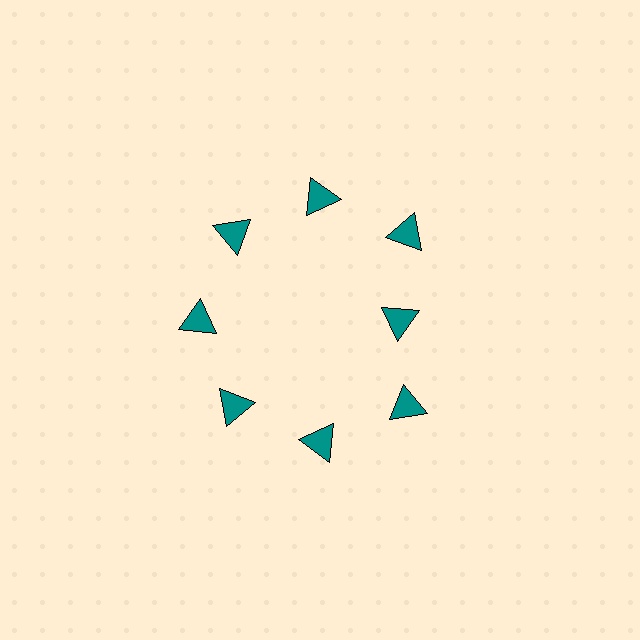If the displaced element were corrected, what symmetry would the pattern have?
It would have 8-fold rotational symmetry — the pattern would map onto itself every 45 degrees.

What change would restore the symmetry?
The symmetry would be restored by moving it outward, back onto the ring so that all 8 triangles sit at equal angles and equal distance from the center.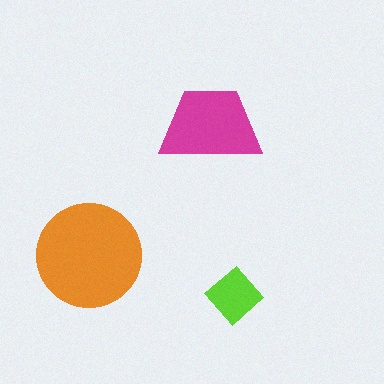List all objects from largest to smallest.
The orange circle, the magenta trapezoid, the lime diamond.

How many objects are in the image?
There are 3 objects in the image.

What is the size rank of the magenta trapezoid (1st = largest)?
2nd.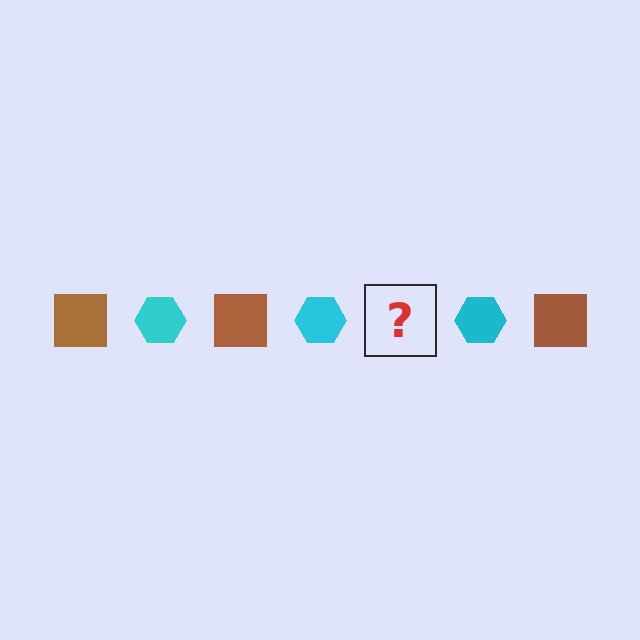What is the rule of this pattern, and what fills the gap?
The rule is that the pattern alternates between brown square and cyan hexagon. The gap should be filled with a brown square.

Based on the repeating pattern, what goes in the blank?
The blank should be a brown square.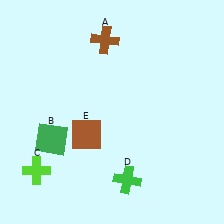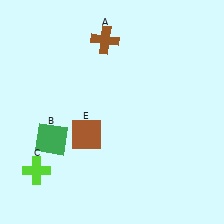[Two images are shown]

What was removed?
The green cross (D) was removed in Image 2.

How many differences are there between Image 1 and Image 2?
There is 1 difference between the two images.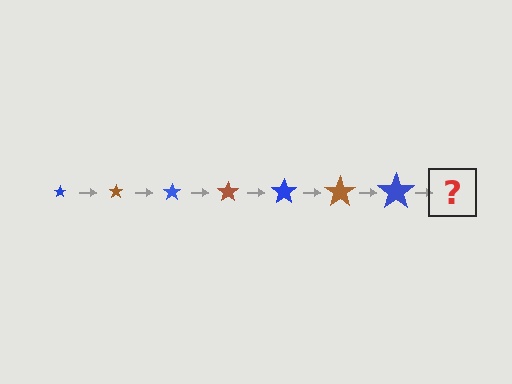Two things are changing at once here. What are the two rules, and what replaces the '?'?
The two rules are that the star grows larger each step and the color cycles through blue and brown. The '?' should be a brown star, larger than the previous one.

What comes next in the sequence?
The next element should be a brown star, larger than the previous one.